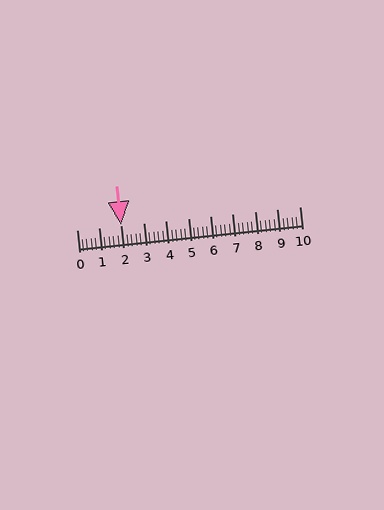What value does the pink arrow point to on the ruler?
The pink arrow points to approximately 2.0.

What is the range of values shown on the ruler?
The ruler shows values from 0 to 10.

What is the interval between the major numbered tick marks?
The major tick marks are spaced 1 units apart.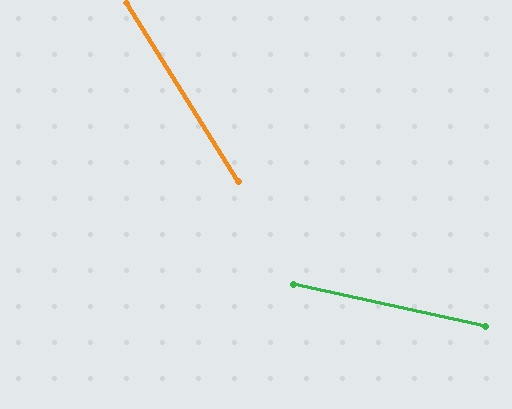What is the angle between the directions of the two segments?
Approximately 46 degrees.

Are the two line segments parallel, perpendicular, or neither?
Neither parallel nor perpendicular — they differ by about 46°.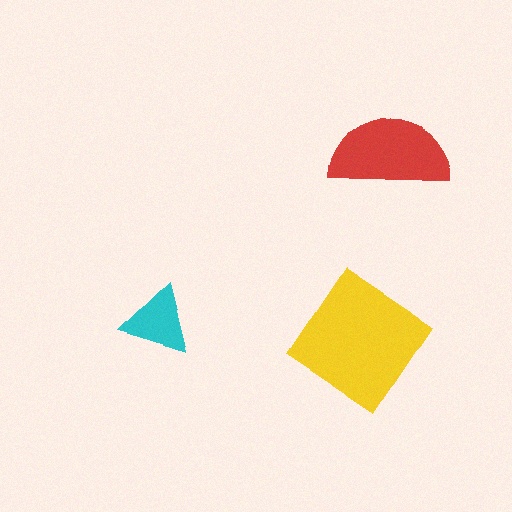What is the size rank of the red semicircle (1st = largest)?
2nd.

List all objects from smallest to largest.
The cyan triangle, the red semicircle, the yellow diamond.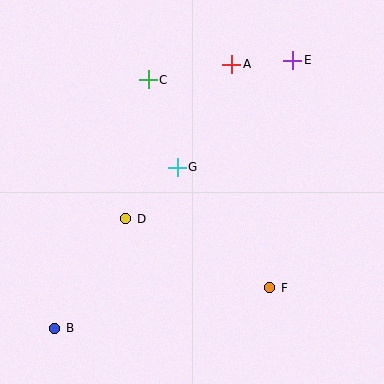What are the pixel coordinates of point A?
Point A is at (232, 64).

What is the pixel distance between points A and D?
The distance between A and D is 188 pixels.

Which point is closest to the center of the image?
Point G at (177, 167) is closest to the center.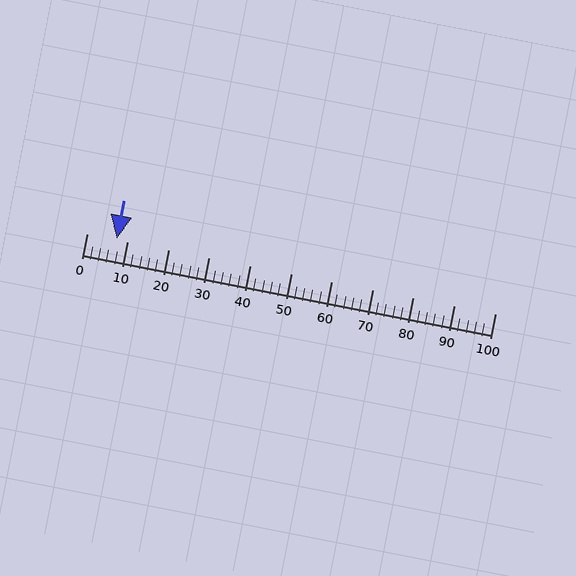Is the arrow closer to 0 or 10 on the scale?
The arrow is closer to 10.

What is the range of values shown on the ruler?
The ruler shows values from 0 to 100.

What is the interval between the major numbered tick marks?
The major tick marks are spaced 10 units apart.